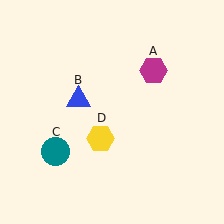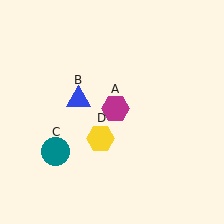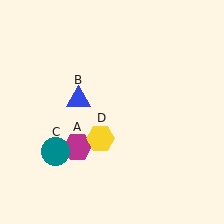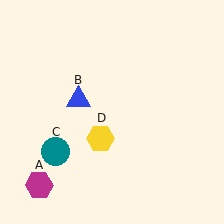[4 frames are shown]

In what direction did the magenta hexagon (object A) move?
The magenta hexagon (object A) moved down and to the left.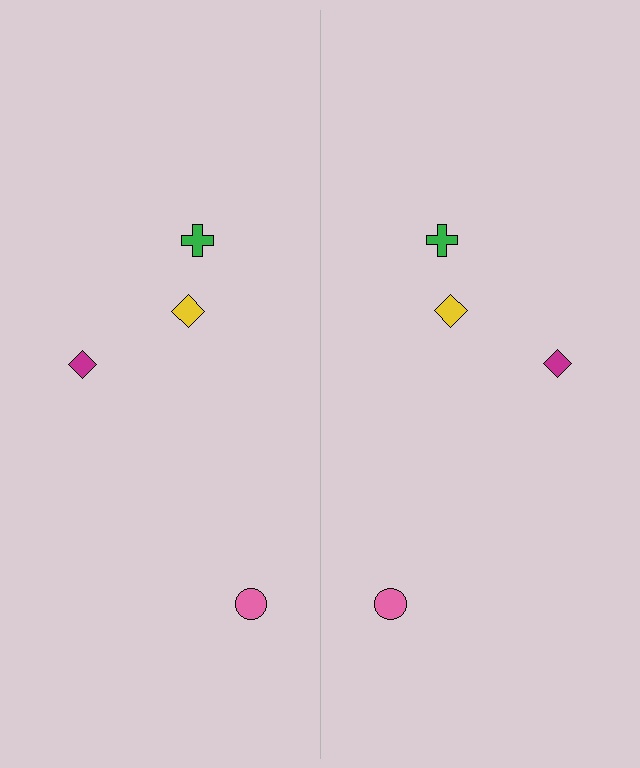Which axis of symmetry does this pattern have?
The pattern has a vertical axis of symmetry running through the center of the image.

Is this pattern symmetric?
Yes, this pattern has bilateral (reflection) symmetry.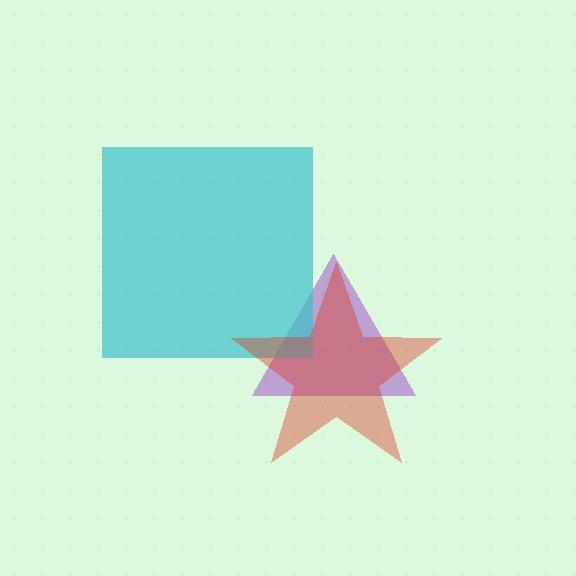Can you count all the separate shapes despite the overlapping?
Yes, there are 3 separate shapes.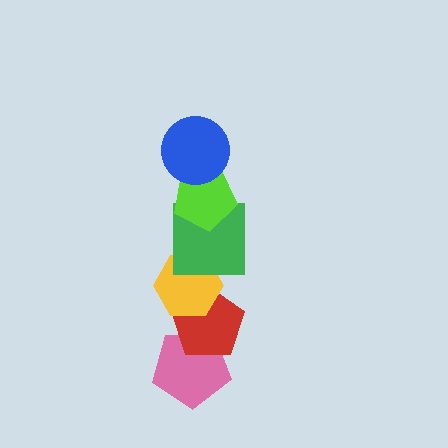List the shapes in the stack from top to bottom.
From top to bottom: the blue circle, the lime pentagon, the green square, the yellow hexagon, the red pentagon, the pink pentagon.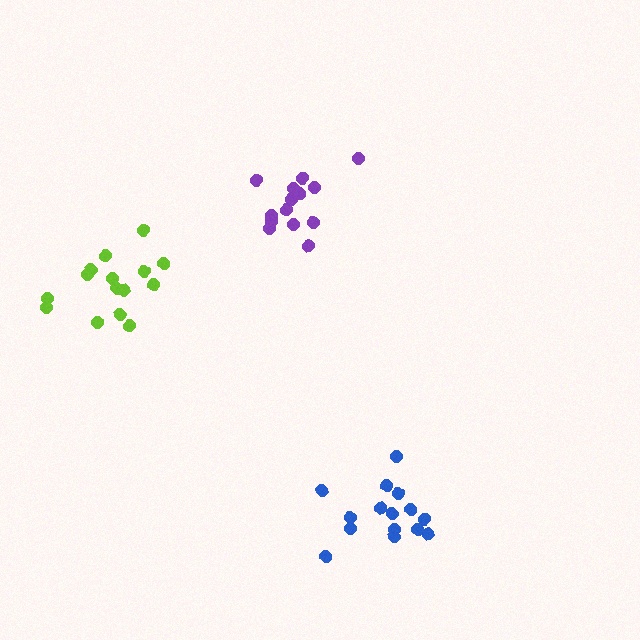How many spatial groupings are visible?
There are 3 spatial groupings.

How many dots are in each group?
Group 1: 15 dots, Group 2: 15 dots, Group 3: 14 dots (44 total).